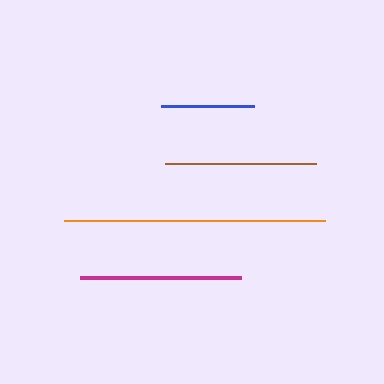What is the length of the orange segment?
The orange segment is approximately 261 pixels long.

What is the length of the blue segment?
The blue segment is approximately 93 pixels long.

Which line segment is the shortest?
The blue line is the shortest at approximately 93 pixels.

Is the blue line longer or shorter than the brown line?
The brown line is longer than the blue line.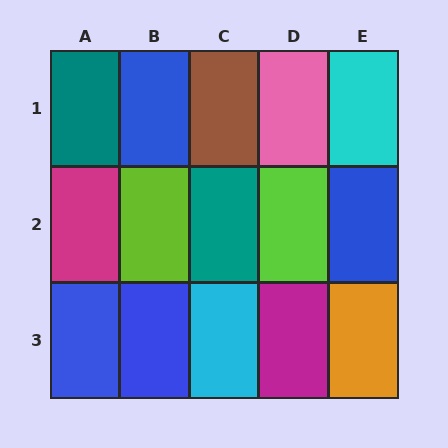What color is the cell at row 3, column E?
Orange.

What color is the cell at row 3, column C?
Cyan.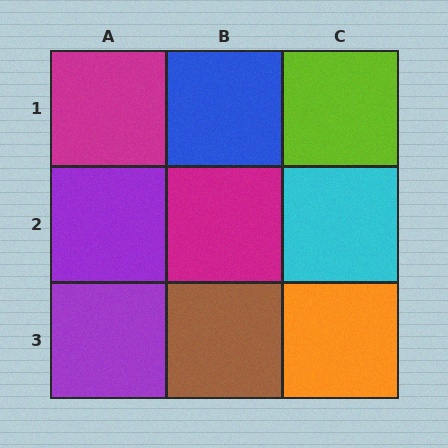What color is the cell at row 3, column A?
Purple.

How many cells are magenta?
2 cells are magenta.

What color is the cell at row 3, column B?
Brown.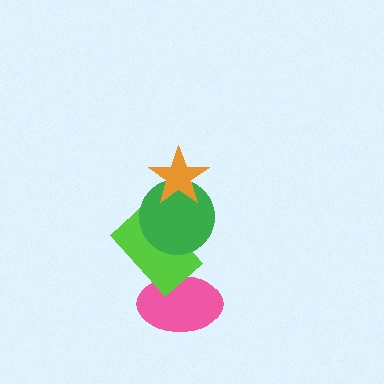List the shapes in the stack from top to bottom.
From top to bottom: the orange star, the green circle, the lime rectangle, the pink ellipse.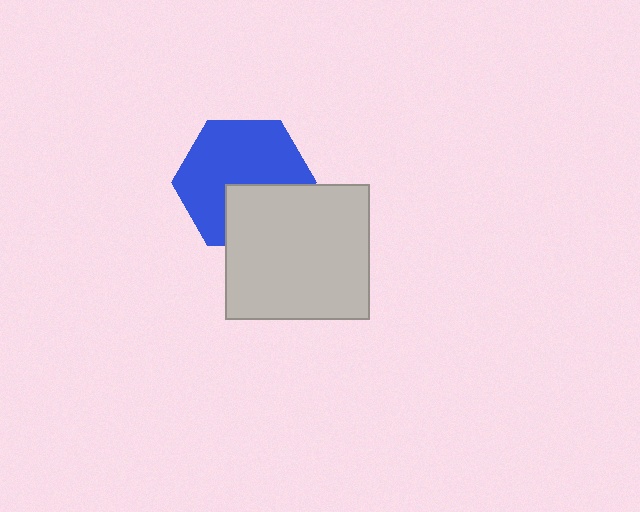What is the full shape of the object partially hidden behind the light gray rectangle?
The partially hidden object is a blue hexagon.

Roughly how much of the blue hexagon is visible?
Most of it is visible (roughly 67%).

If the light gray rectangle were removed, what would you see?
You would see the complete blue hexagon.